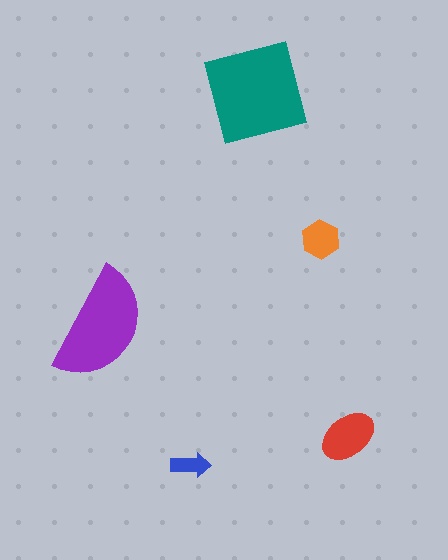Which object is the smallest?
The blue arrow.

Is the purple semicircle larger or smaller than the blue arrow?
Larger.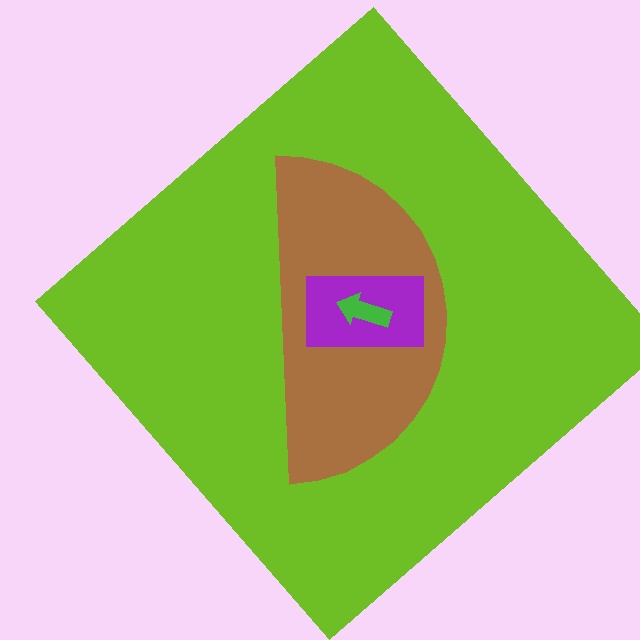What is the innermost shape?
The green arrow.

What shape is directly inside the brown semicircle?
The purple rectangle.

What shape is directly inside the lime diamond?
The brown semicircle.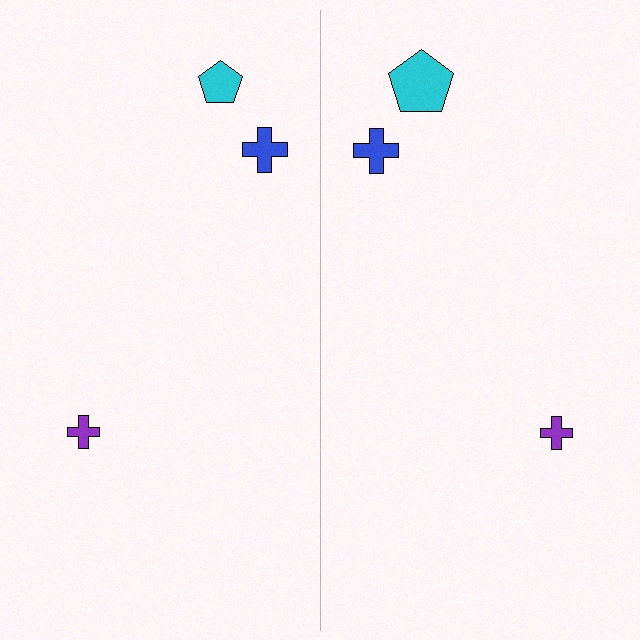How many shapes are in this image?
There are 6 shapes in this image.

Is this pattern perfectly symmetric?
No, the pattern is not perfectly symmetric. The cyan pentagon on the right side has a different size than its mirror counterpart.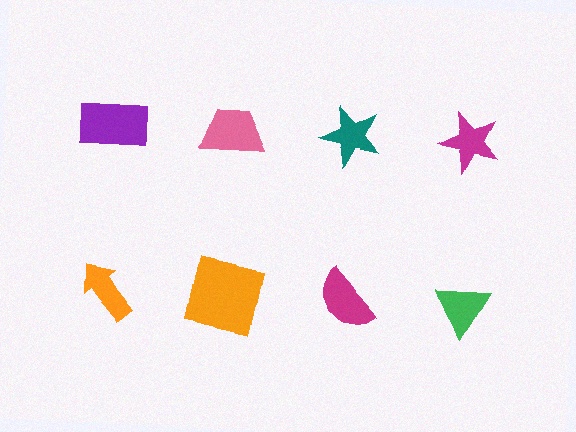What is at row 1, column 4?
A magenta star.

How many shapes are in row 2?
4 shapes.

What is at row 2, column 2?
An orange square.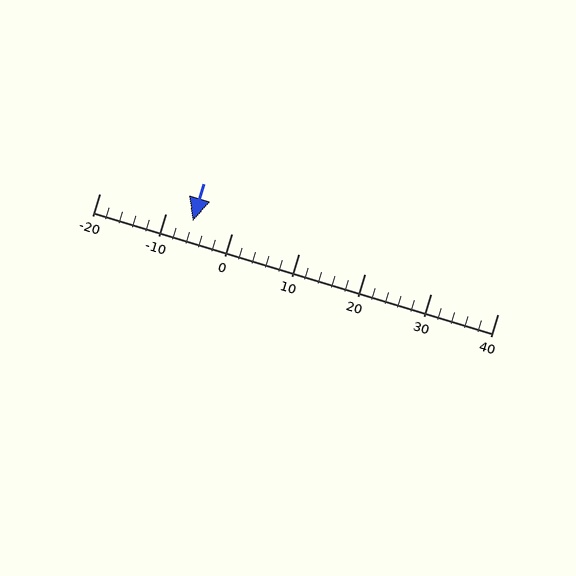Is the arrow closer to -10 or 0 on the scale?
The arrow is closer to -10.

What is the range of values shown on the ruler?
The ruler shows values from -20 to 40.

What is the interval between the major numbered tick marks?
The major tick marks are spaced 10 units apart.